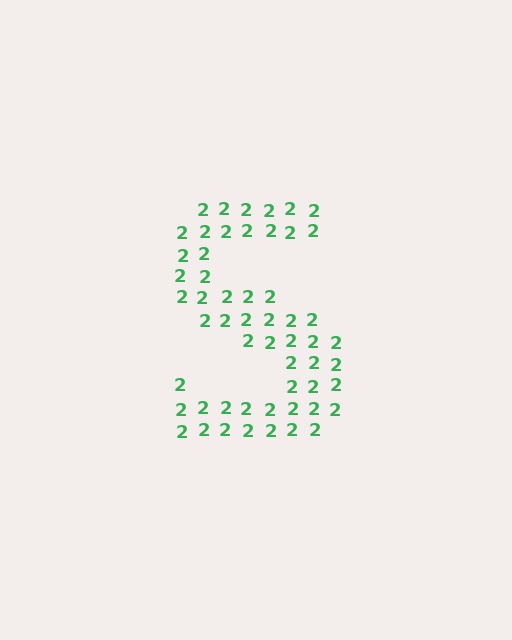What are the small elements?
The small elements are digit 2's.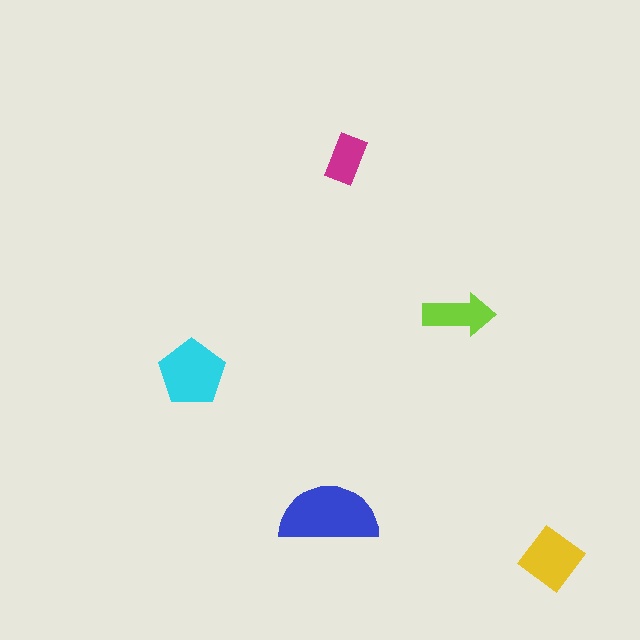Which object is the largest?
The blue semicircle.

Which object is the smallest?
The magenta rectangle.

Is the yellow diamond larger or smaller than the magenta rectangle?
Larger.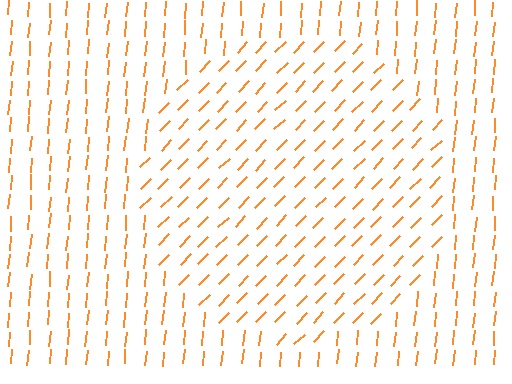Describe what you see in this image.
The image is filled with small orange line segments. A circle region in the image has lines oriented differently from the surrounding lines, creating a visible texture boundary.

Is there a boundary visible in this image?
Yes, there is a texture boundary formed by a change in line orientation.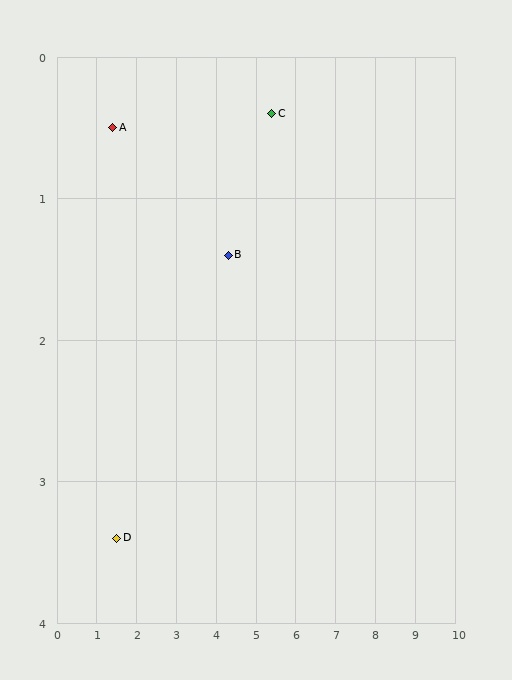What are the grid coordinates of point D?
Point D is at approximately (1.5, 3.4).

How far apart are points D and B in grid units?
Points D and B are about 3.4 grid units apart.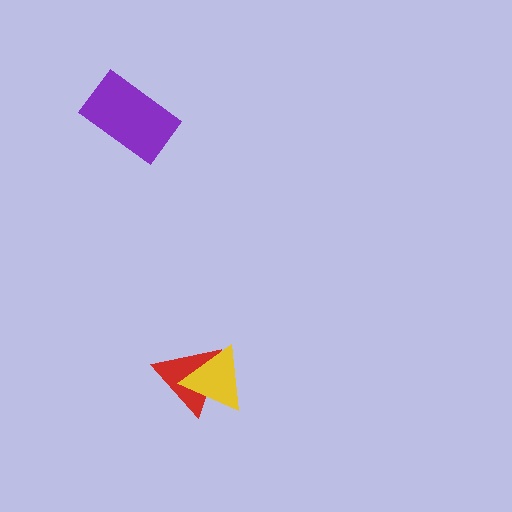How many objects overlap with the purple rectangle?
0 objects overlap with the purple rectangle.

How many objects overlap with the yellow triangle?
1 object overlaps with the yellow triangle.